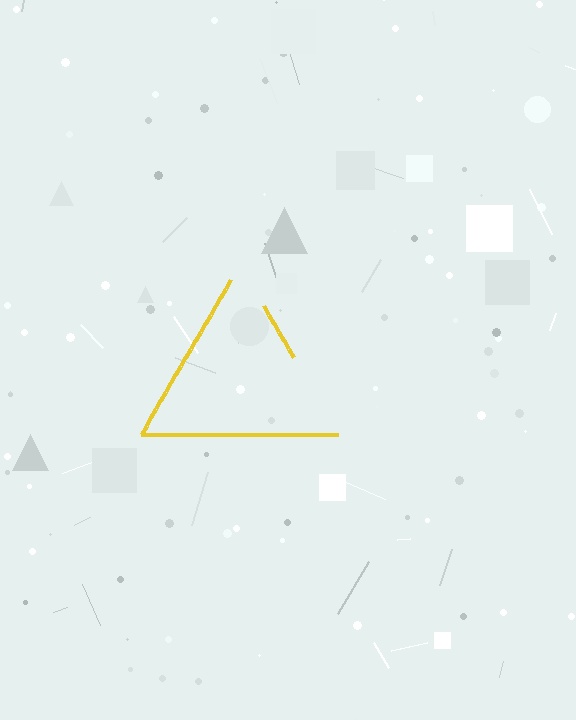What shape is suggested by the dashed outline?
The dashed outline suggests a triangle.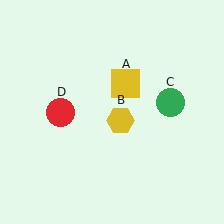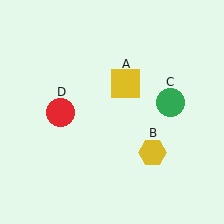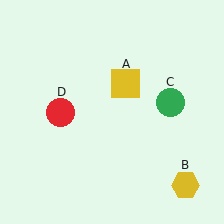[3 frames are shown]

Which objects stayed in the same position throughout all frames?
Yellow square (object A) and green circle (object C) and red circle (object D) remained stationary.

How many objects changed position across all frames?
1 object changed position: yellow hexagon (object B).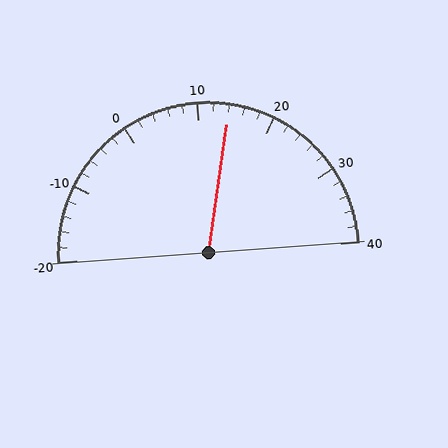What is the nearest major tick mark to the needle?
The nearest major tick mark is 10.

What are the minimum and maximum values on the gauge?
The gauge ranges from -20 to 40.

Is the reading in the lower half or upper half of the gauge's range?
The reading is in the upper half of the range (-20 to 40).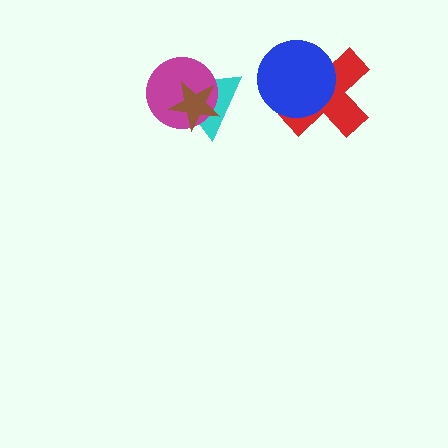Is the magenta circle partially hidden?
Yes, it is partially covered by another shape.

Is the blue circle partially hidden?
No, no other shape covers it.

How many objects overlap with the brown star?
2 objects overlap with the brown star.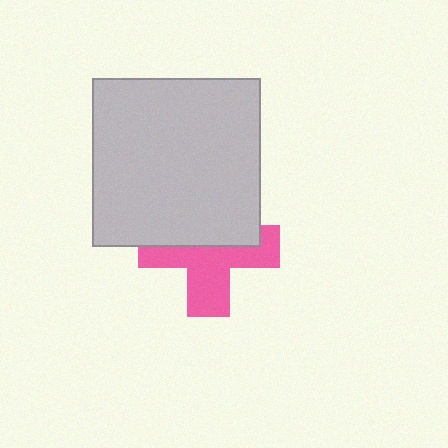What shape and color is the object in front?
The object in front is a light gray square.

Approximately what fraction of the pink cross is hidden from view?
Roughly 48% of the pink cross is hidden behind the light gray square.